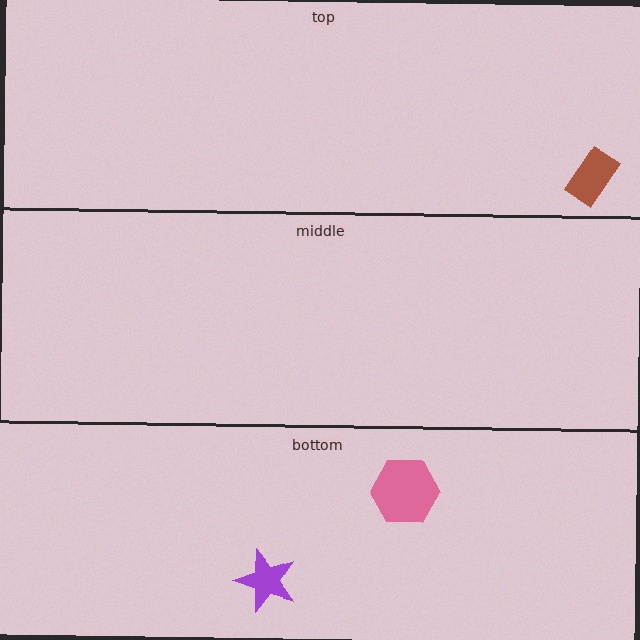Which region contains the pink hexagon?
The bottom region.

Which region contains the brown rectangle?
The top region.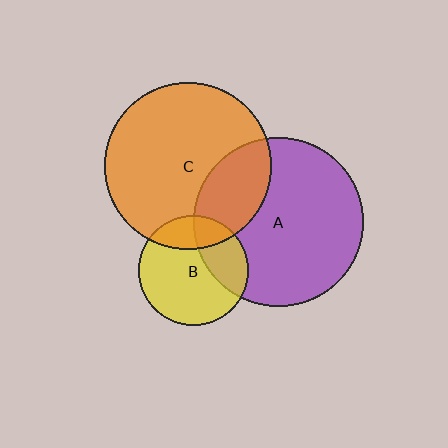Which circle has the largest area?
Circle A (purple).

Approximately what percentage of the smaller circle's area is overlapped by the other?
Approximately 30%.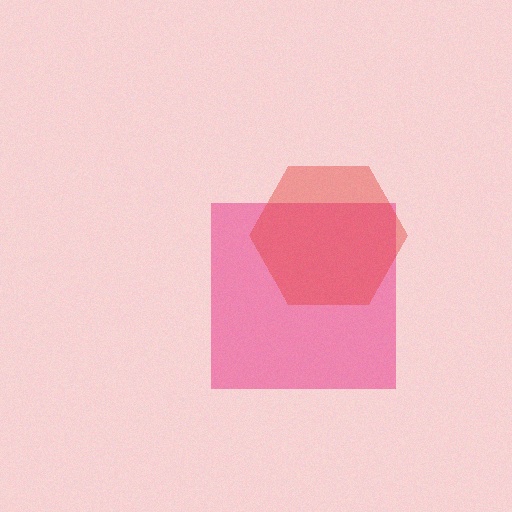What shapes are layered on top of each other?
The layered shapes are: a pink square, a red hexagon.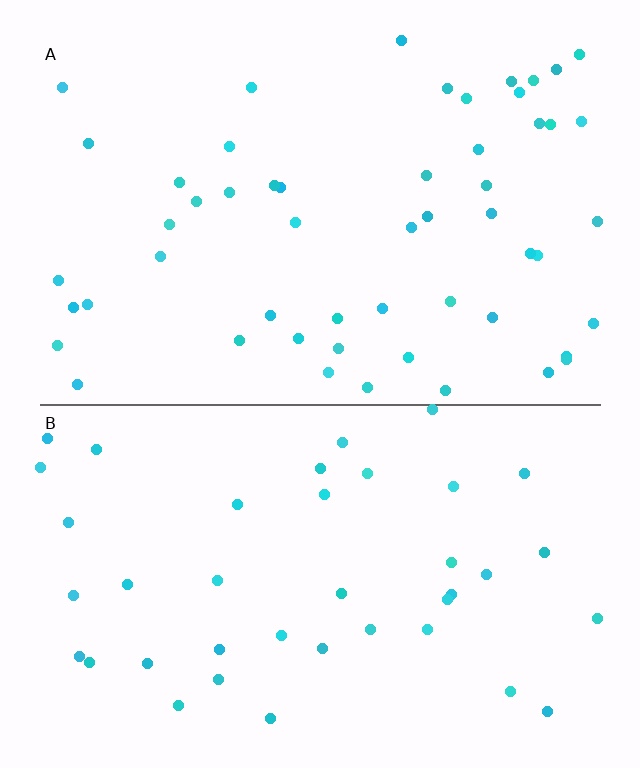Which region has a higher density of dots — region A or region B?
A (the top).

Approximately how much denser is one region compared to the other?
Approximately 1.3× — region A over region B.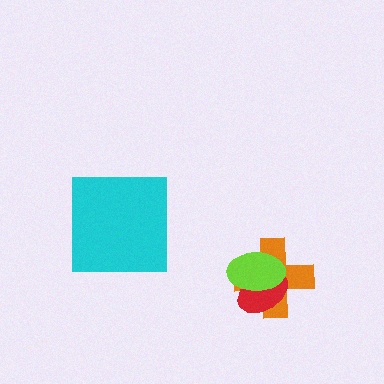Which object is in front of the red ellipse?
The lime ellipse is in front of the red ellipse.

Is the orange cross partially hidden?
Yes, it is partially covered by another shape.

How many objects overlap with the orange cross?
2 objects overlap with the orange cross.